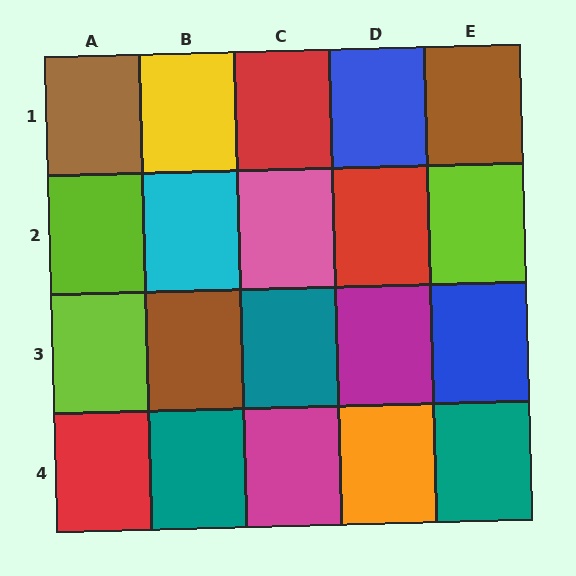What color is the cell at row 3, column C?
Teal.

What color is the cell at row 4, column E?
Teal.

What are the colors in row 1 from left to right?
Brown, yellow, red, blue, brown.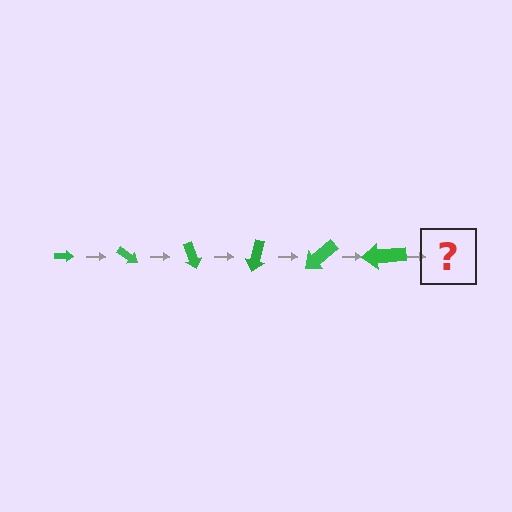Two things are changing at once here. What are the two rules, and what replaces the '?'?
The two rules are that the arrow grows larger each step and it rotates 35 degrees each step. The '?' should be an arrow, larger than the previous one and rotated 210 degrees from the start.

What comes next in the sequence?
The next element should be an arrow, larger than the previous one and rotated 210 degrees from the start.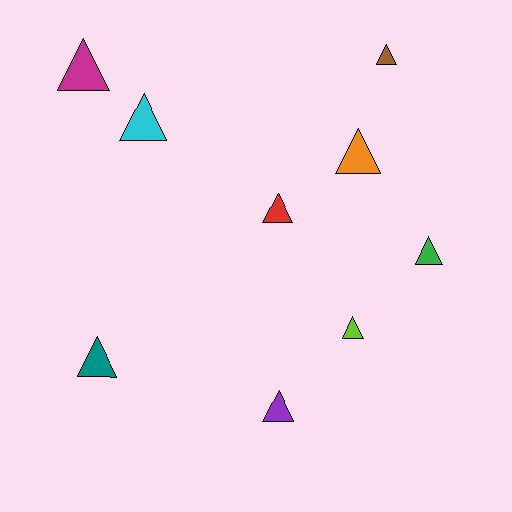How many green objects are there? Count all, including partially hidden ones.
There is 1 green object.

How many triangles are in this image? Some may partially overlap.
There are 9 triangles.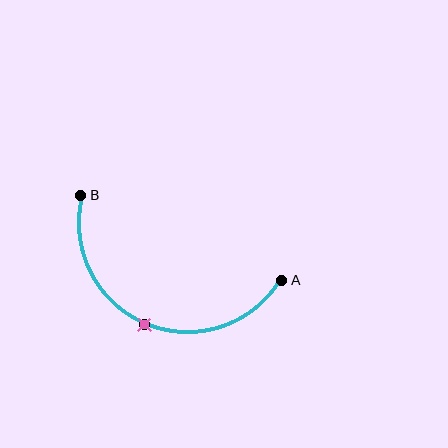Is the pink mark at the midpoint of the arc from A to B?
Yes. The pink mark lies on the arc at equal arc-length from both A and B — it is the arc midpoint.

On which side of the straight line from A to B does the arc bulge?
The arc bulges below the straight line connecting A and B.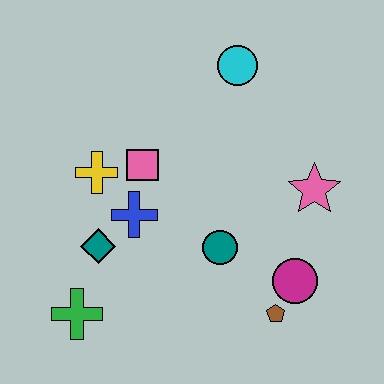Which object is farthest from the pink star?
The green cross is farthest from the pink star.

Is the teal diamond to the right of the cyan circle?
No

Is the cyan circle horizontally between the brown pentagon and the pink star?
No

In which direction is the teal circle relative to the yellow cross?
The teal circle is to the right of the yellow cross.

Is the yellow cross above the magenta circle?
Yes